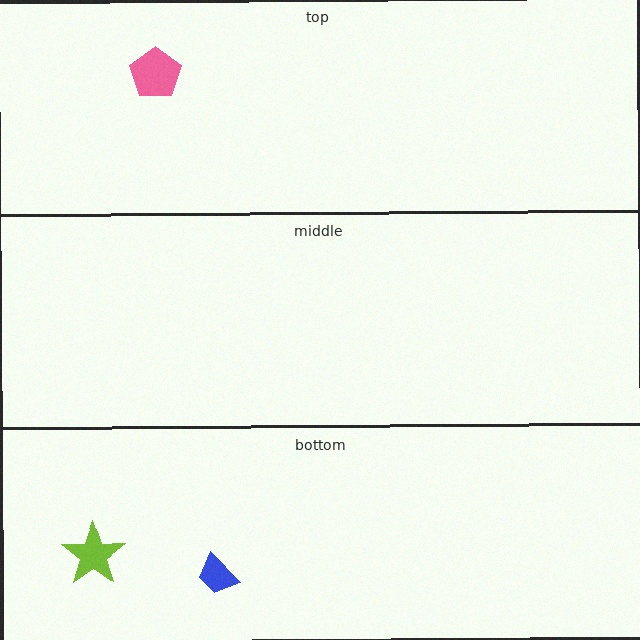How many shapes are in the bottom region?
2.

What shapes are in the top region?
The pink pentagon.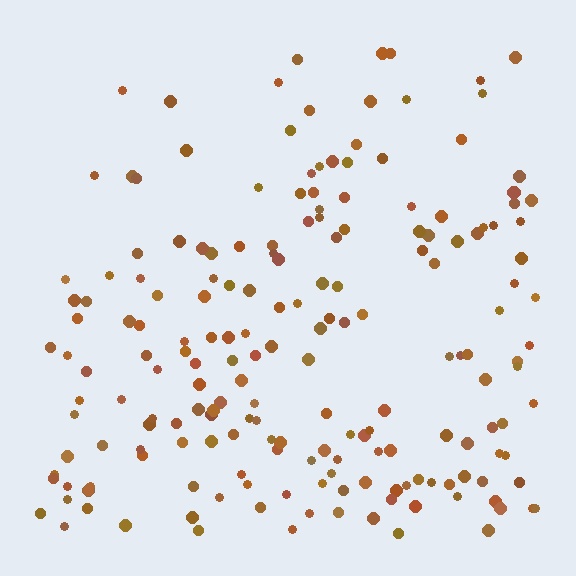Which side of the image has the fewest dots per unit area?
The top.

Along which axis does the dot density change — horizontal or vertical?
Vertical.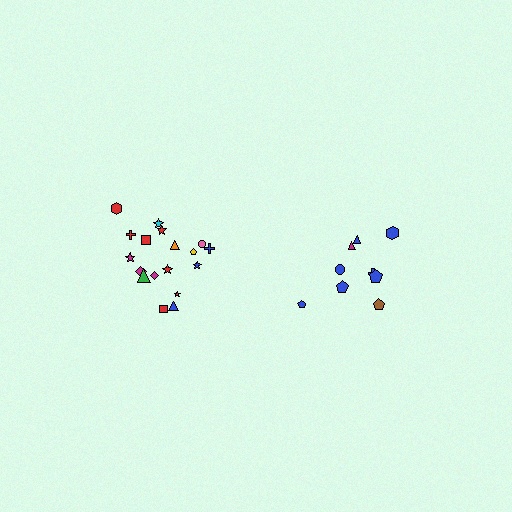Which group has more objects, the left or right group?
The left group.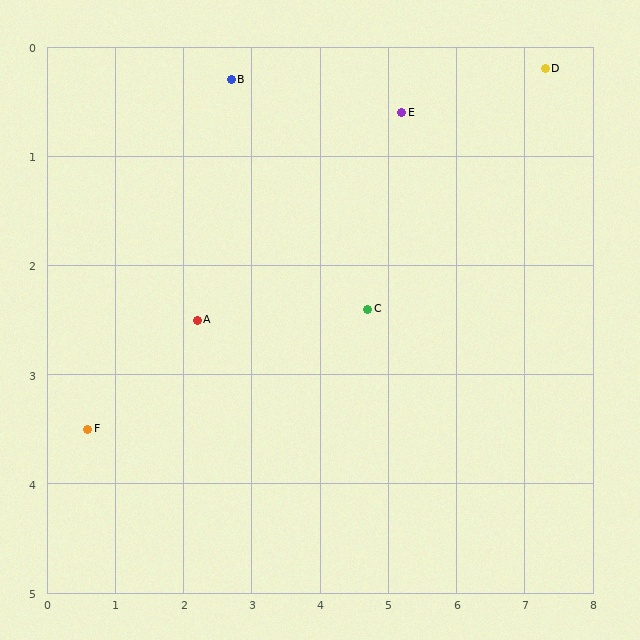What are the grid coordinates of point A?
Point A is at approximately (2.2, 2.5).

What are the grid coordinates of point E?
Point E is at approximately (5.2, 0.6).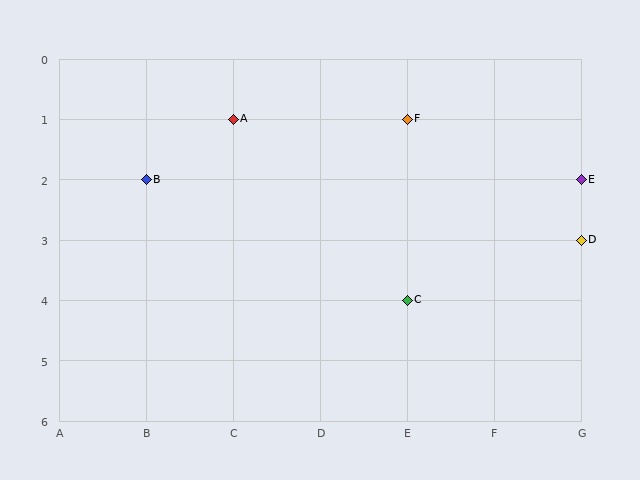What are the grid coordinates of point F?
Point F is at grid coordinates (E, 1).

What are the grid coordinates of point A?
Point A is at grid coordinates (C, 1).